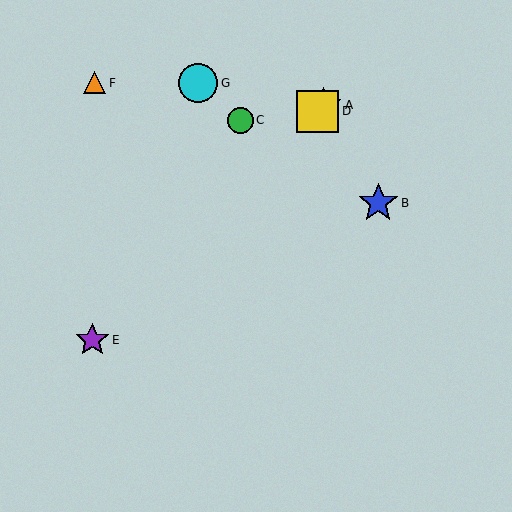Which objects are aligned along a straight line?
Objects A, D, E are aligned along a straight line.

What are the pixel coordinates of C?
Object C is at (240, 120).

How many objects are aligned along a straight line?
3 objects (A, D, E) are aligned along a straight line.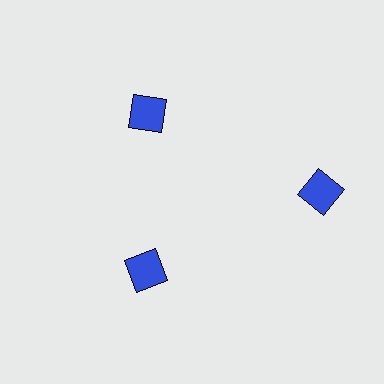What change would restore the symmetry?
The symmetry would be restored by moving it inward, back onto the ring so that all 3 diamonds sit at equal angles and equal distance from the center.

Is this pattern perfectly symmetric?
No. The 3 blue diamonds are arranged in a ring, but one element near the 3 o'clock position is pushed outward from the center, breaking the 3-fold rotational symmetry.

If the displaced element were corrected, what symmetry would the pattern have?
It would have 3-fold rotational symmetry — the pattern would map onto itself every 120 degrees.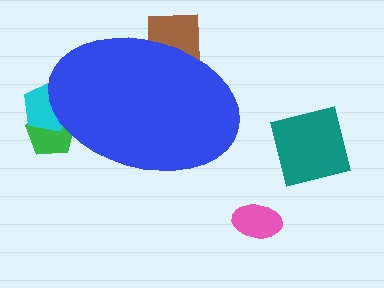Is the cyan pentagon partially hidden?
Yes, the cyan pentagon is partially hidden behind the blue ellipse.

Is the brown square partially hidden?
Yes, the brown square is partially hidden behind the blue ellipse.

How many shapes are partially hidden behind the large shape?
3 shapes are partially hidden.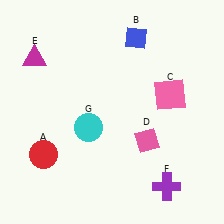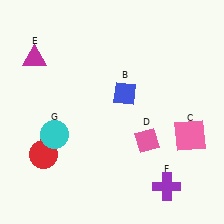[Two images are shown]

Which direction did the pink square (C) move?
The pink square (C) moved down.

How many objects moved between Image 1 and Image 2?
3 objects moved between the two images.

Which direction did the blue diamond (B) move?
The blue diamond (B) moved down.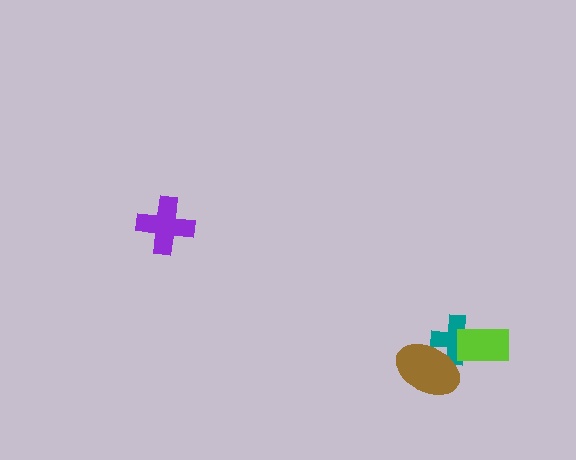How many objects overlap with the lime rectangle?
1 object overlaps with the lime rectangle.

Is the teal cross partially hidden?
Yes, it is partially covered by another shape.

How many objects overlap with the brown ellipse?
1 object overlaps with the brown ellipse.